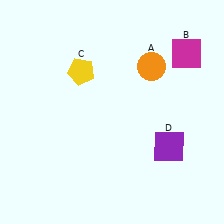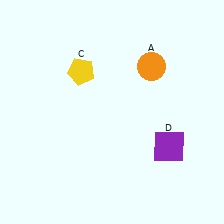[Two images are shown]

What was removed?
The magenta square (B) was removed in Image 2.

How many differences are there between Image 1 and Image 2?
There is 1 difference between the two images.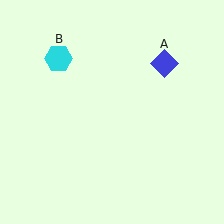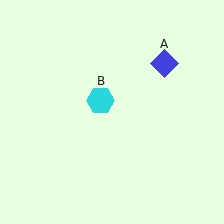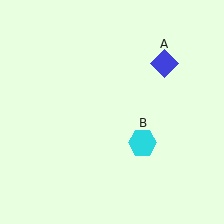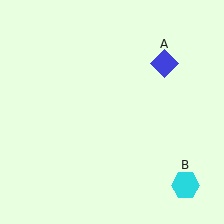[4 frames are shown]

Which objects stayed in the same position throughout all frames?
Blue diamond (object A) remained stationary.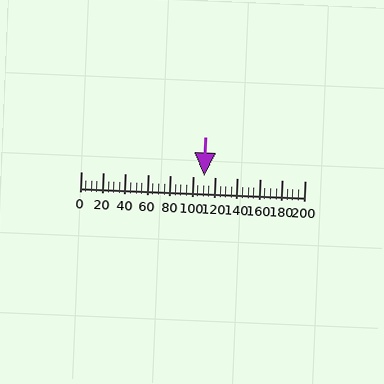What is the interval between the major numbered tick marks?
The major tick marks are spaced 20 units apart.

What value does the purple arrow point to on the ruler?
The purple arrow points to approximately 111.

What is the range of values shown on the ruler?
The ruler shows values from 0 to 200.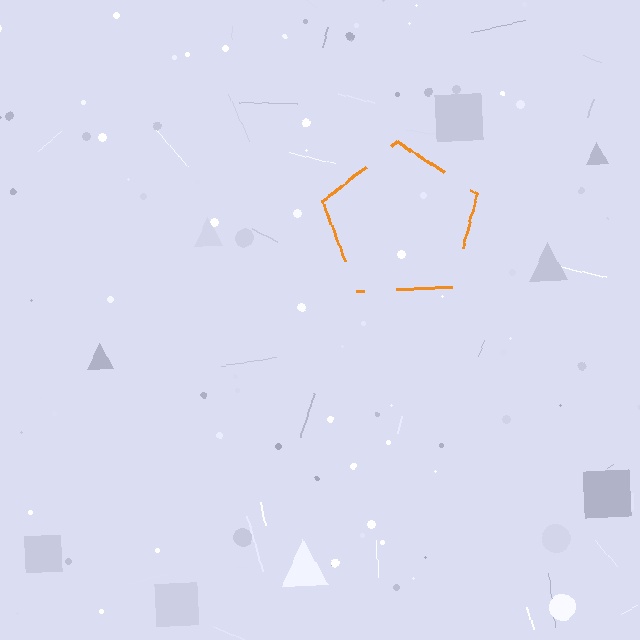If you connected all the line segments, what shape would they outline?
They would outline a pentagon.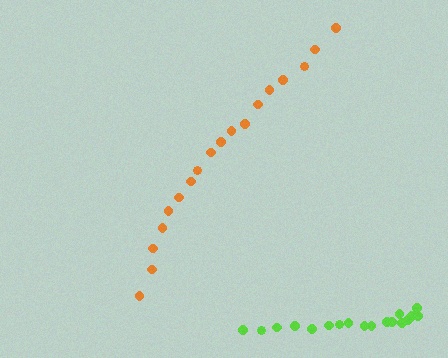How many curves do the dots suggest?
There are 2 distinct paths.